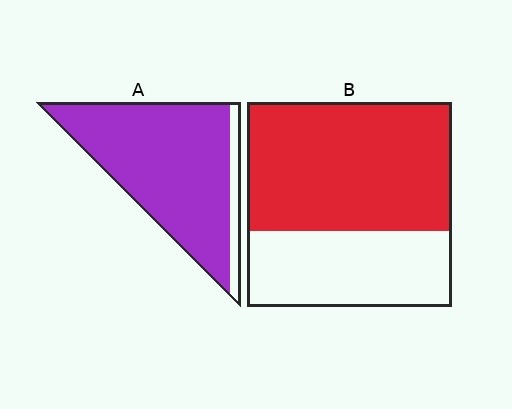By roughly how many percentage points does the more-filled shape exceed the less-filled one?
By roughly 25 percentage points (A over B).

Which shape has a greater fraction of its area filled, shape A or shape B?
Shape A.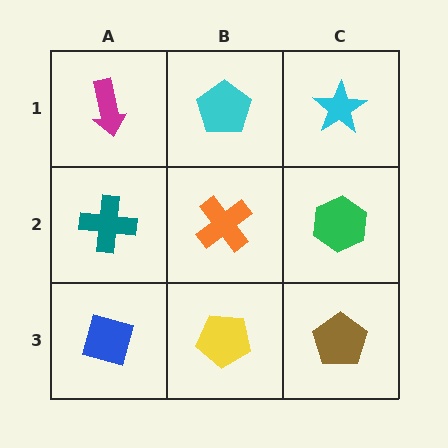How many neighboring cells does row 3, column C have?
2.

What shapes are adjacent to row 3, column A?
A teal cross (row 2, column A), a yellow pentagon (row 3, column B).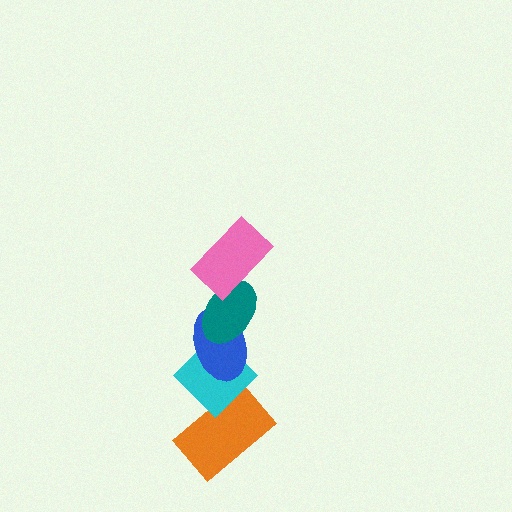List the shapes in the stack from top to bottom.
From top to bottom: the pink rectangle, the teal ellipse, the blue ellipse, the cyan diamond, the orange rectangle.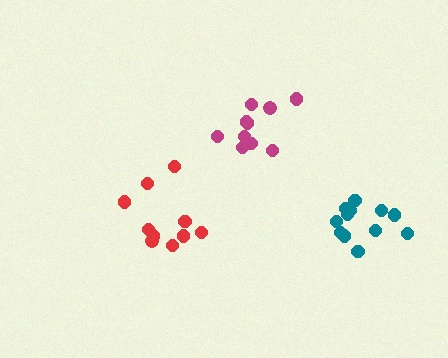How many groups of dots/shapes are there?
There are 3 groups.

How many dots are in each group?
Group 1: 12 dots, Group 2: 10 dots, Group 3: 10 dots (32 total).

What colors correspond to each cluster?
The clusters are colored: teal, magenta, red.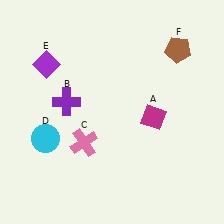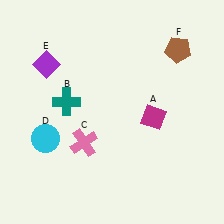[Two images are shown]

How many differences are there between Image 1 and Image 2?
There is 1 difference between the two images.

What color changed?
The cross (B) changed from purple in Image 1 to teal in Image 2.